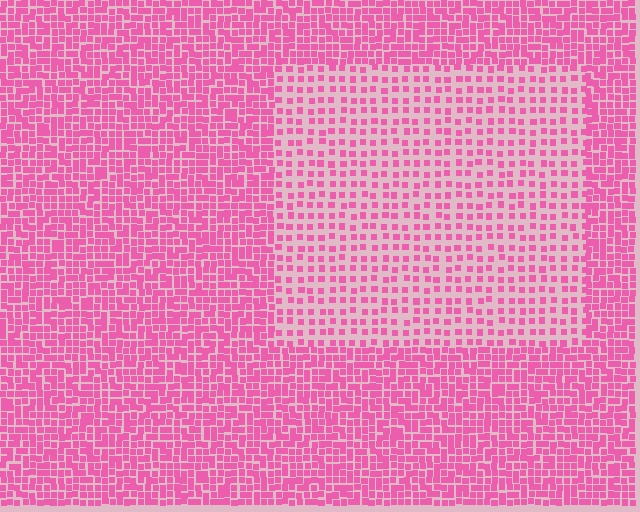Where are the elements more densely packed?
The elements are more densely packed outside the rectangle boundary.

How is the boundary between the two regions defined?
The boundary is defined by a change in element density (approximately 2.1x ratio). All elements are the same color, size, and shape.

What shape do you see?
I see a rectangle.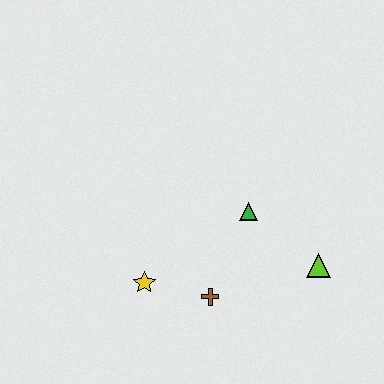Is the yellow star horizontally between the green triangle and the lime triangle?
No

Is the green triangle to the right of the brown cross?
Yes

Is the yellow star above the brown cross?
Yes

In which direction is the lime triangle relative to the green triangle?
The lime triangle is to the right of the green triangle.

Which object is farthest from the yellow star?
The lime triangle is farthest from the yellow star.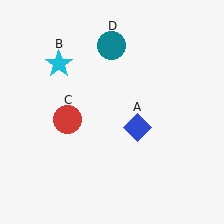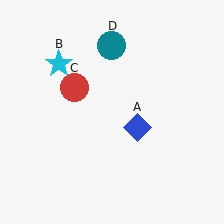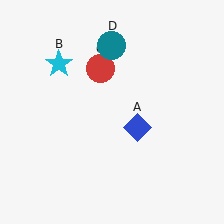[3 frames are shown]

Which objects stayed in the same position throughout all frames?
Blue diamond (object A) and cyan star (object B) and teal circle (object D) remained stationary.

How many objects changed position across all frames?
1 object changed position: red circle (object C).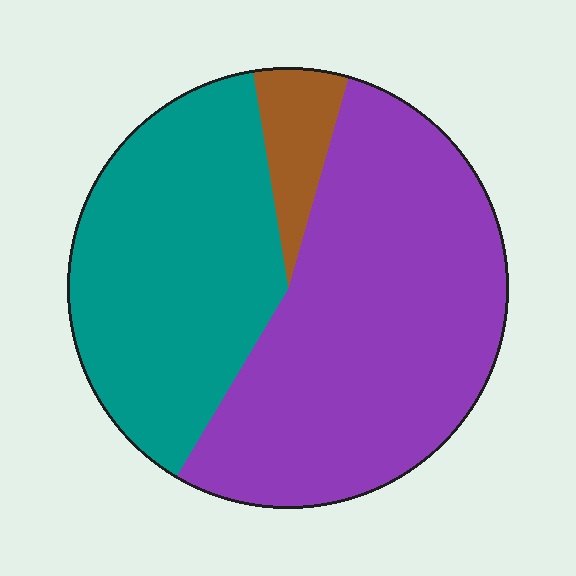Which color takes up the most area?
Purple, at roughly 55%.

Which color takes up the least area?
Brown, at roughly 5%.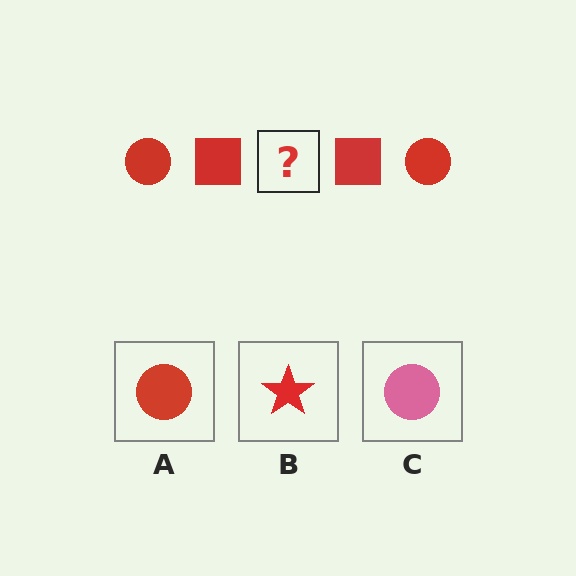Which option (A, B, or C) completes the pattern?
A.